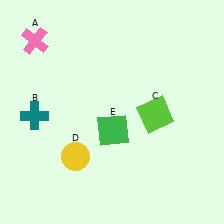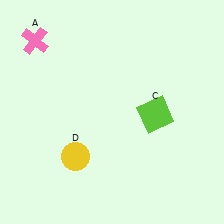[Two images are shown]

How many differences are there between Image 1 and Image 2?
There are 2 differences between the two images.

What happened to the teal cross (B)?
The teal cross (B) was removed in Image 2. It was in the bottom-left area of Image 1.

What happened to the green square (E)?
The green square (E) was removed in Image 2. It was in the bottom-right area of Image 1.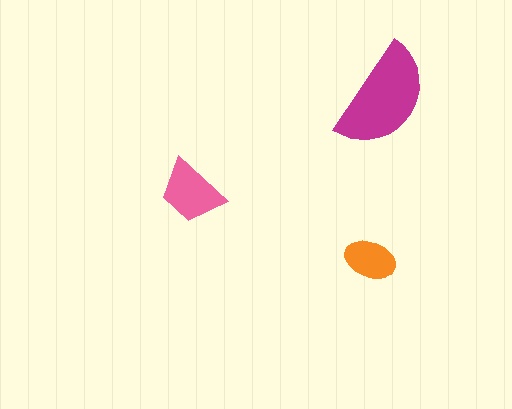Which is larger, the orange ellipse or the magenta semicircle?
The magenta semicircle.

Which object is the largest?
The magenta semicircle.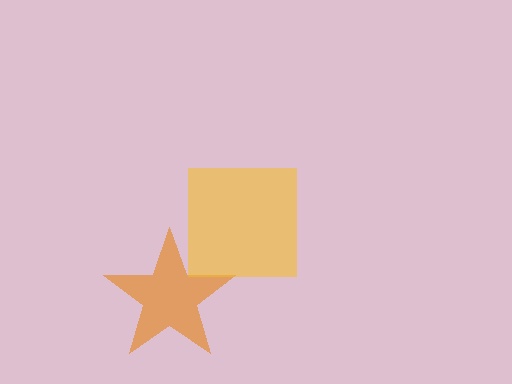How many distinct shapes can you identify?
There are 2 distinct shapes: an orange star, a yellow square.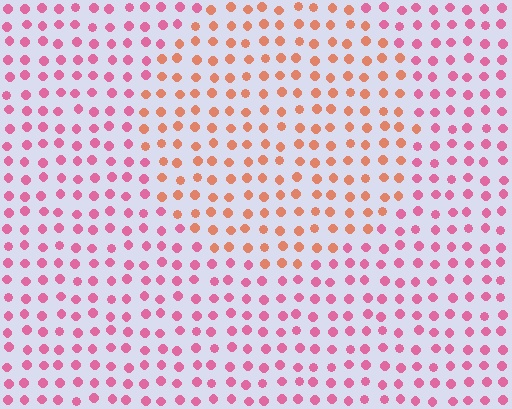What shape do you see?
I see a circle.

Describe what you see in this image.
The image is filled with small pink elements in a uniform arrangement. A circle-shaped region is visible where the elements are tinted to a slightly different hue, forming a subtle color boundary.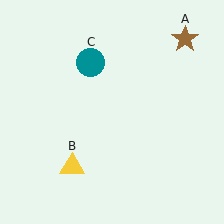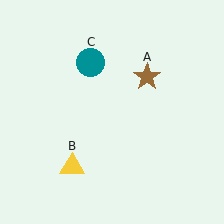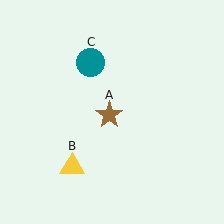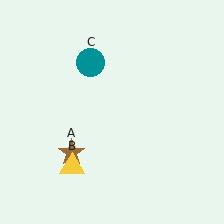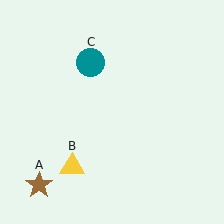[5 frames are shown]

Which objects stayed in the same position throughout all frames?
Yellow triangle (object B) and teal circle (object C) remained stationary.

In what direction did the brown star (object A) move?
The brown star (object A) moved down and to the left.